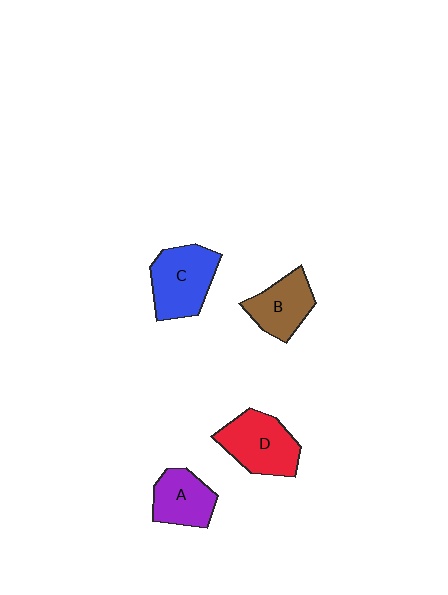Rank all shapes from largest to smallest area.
From largest to smallest: C (blue), D (red), B (brown), A (purple).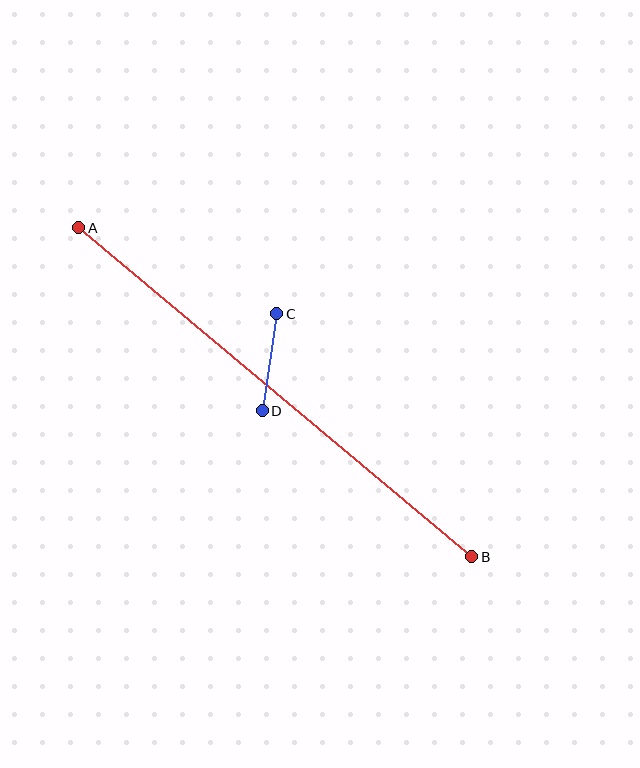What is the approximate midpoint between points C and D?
The midpoint is at approximately (269, 362) pixels.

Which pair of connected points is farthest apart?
Points A and B are farthest apart.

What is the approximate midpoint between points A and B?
The midpoint is at approximately (275, 392) pixels.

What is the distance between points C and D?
The distance is approximately 98 pixels.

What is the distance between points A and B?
The distance is approximately 513 pixels.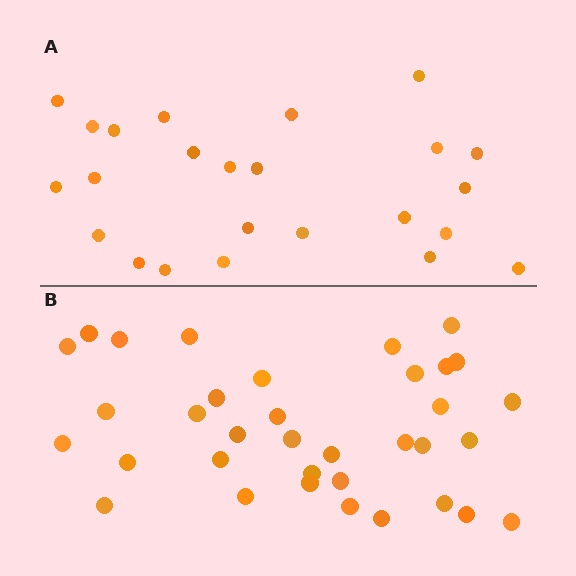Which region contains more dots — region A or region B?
Region B (the bottom region) has more dots.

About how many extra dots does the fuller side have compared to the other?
Region B has roughly 12 or so more dots than region A.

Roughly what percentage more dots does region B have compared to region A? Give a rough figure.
About 45% more.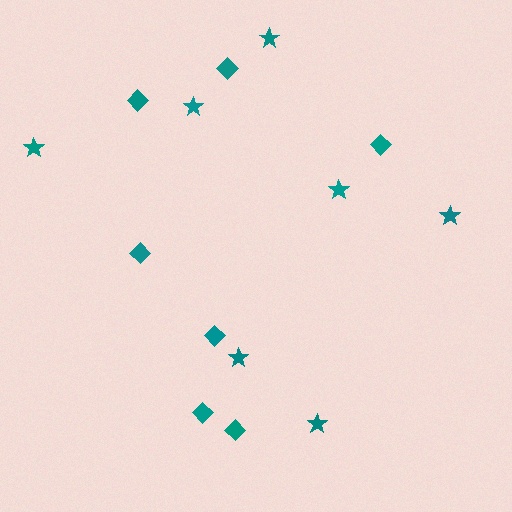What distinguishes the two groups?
There are 2 groups: one group of stars (7) and one group of diamonds (7).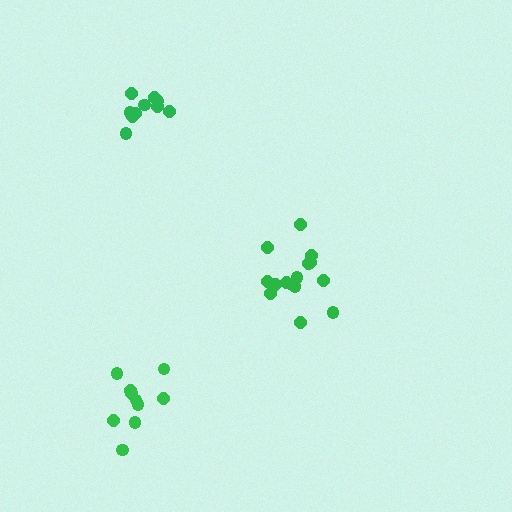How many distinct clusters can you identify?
There are 3 distinct clusters.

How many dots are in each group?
Group 1: 15 dots, Group 2: 10 dots, Group 3: 11 dots (36 total).